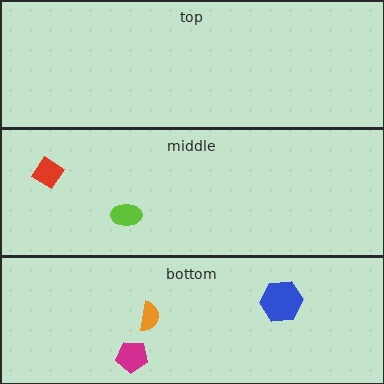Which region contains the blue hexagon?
The bottom region.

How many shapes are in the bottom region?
3.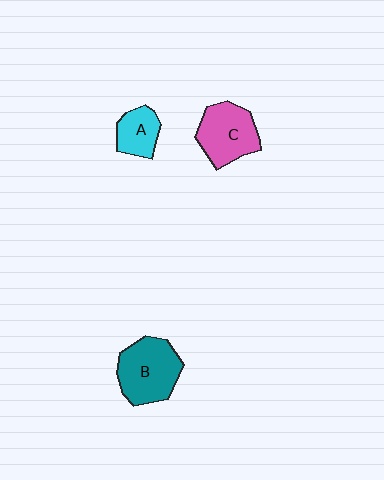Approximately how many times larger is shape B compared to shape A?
Approximately 1.9 times.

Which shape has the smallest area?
Shape A (cyan).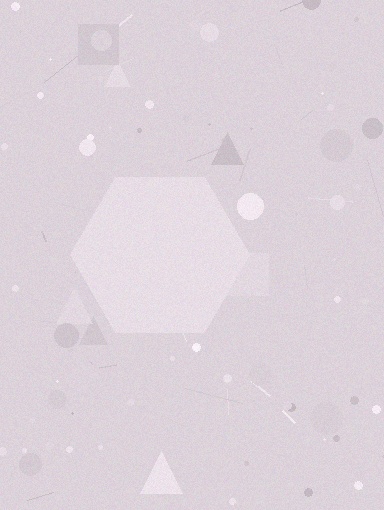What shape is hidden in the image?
A hexagon is hidden in the image.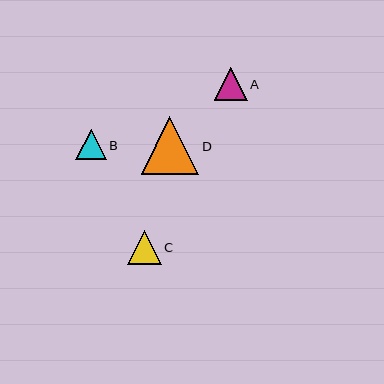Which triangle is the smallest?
Triangle B is the smallest with a size of approximately 30 pixels.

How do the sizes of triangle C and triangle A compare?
Triangle C and triangle A are approximately the same size.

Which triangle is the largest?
Triangle D is the largest with a size of approximately 58 pixels.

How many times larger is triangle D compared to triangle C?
Triangle D is approximately 1.7 times the size of triangle C.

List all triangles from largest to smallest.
From largest to smallest: D, C, A, B.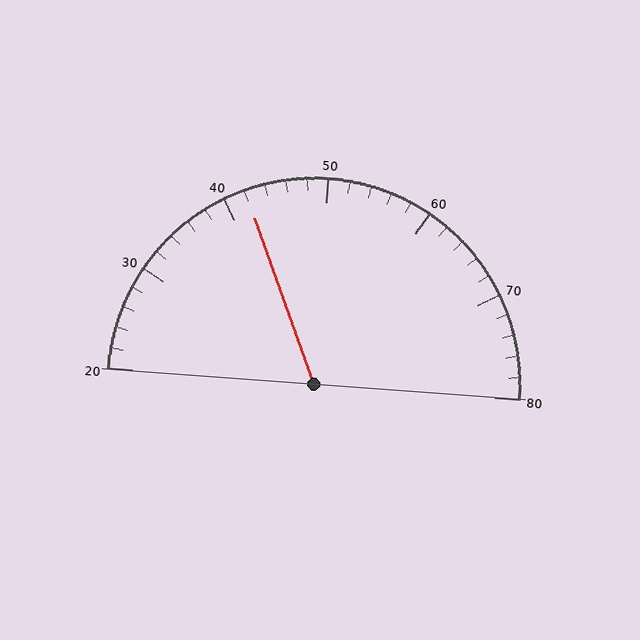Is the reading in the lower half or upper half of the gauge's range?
The reading is in the lower half of the range (20 to 80).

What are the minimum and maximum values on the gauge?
The gauge ranges from 20 to 80.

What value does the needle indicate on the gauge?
The needle indicates approximately 42.